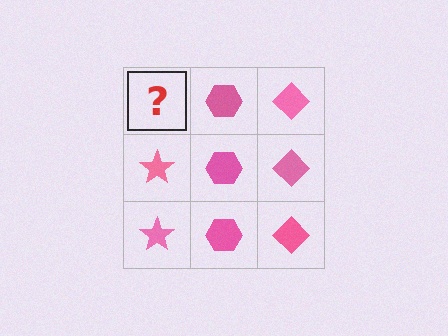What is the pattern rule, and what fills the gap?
The rule is that each column has a consistent shape. The gap should be filled with a pink star.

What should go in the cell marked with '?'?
The missing cell should contain a pink star.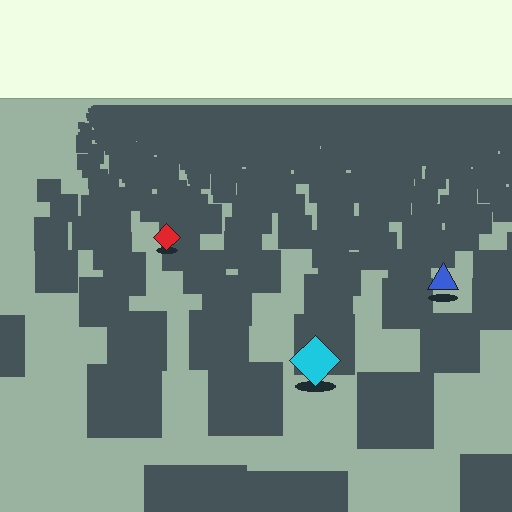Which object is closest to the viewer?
The cyan diamond is closest. The texture marks near it are larger and more spread out.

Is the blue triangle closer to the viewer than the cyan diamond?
No. The cyan diamond is closer — you can tell from the texture gradient: the ground texture is coarser near it.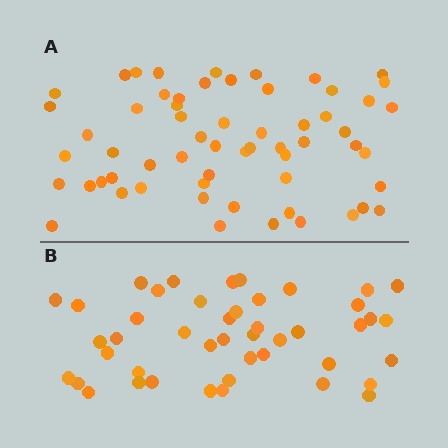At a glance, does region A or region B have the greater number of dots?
Region A (the top region) has more dots.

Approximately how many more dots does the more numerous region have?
Region A has approximately 15 more dots than region B.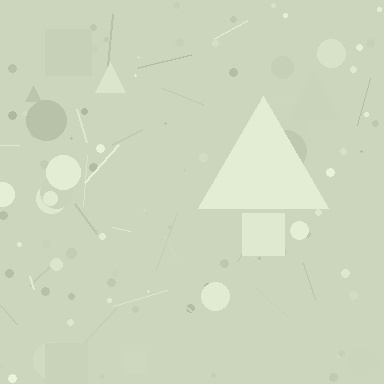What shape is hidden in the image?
A triangle is hidden in the image.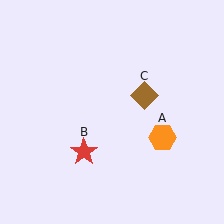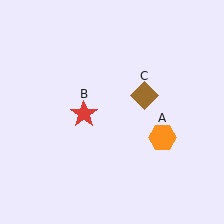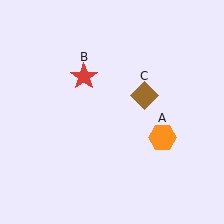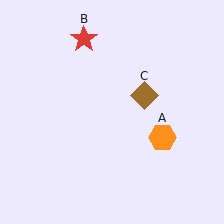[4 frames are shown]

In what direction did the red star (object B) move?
The red star (object B) moved up.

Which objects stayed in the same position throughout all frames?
Orange hexagon (object A) and brown diamond (object C) remained stationary.